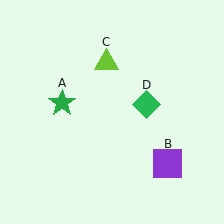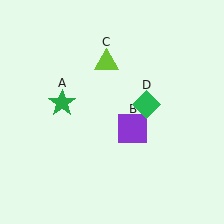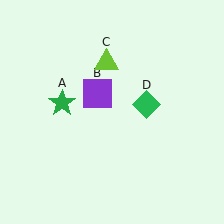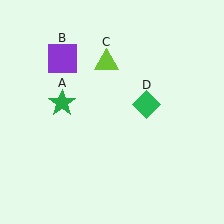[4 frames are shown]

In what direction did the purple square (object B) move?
The purple square (object B) moved up and to the left.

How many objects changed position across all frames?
1 object changed position: purple square (object B).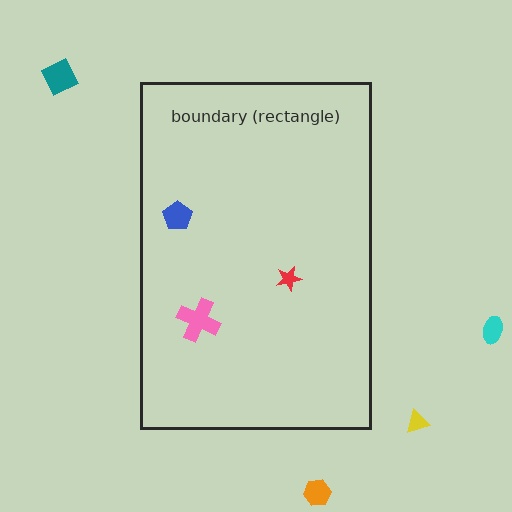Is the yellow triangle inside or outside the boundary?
Outside.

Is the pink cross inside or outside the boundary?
Inside.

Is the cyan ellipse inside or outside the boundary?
Outside.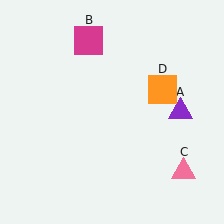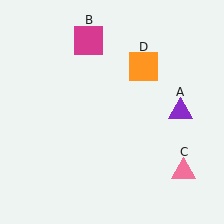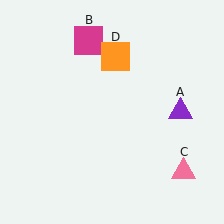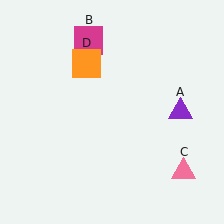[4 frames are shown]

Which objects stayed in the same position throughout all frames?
Purple triangle (object A) and magenta square (object B) and pink triangle (object C) remained stationary.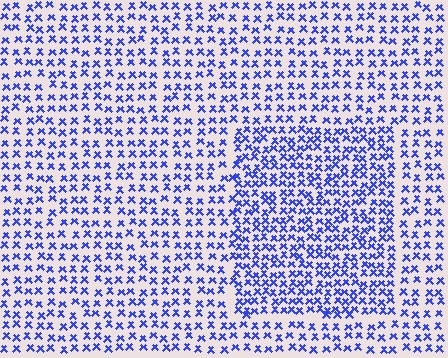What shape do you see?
I see a rectangle.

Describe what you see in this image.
The image contains small blue elements arranged at two different densities. A rectangle-shaped region is visible where the elements are more densely packed than the surrounding area.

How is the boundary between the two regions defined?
The boundary is defined by a change in element density (approximately 1.6x ratio). All elements are the same color, size, and shape.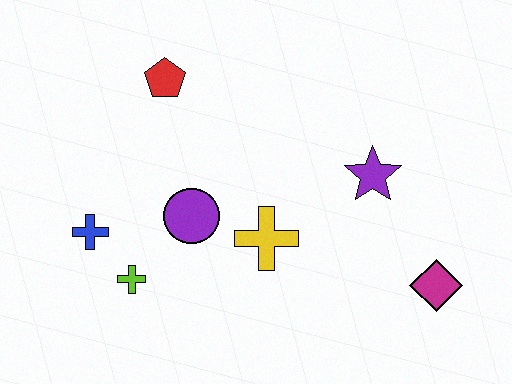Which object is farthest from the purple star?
The blue cross is farthest from the purple star.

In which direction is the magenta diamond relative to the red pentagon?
The magenta diamond is to the right of the red pentagon.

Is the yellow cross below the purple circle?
Yes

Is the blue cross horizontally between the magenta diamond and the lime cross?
No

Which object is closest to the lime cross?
The blue cross is closest to the lime cross.